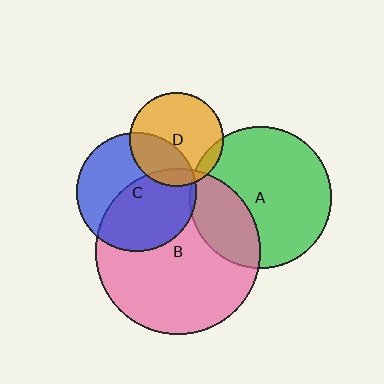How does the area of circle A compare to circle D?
Approximately 2.3 times.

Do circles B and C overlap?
Yes.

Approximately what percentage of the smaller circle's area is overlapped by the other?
Approximately 55%.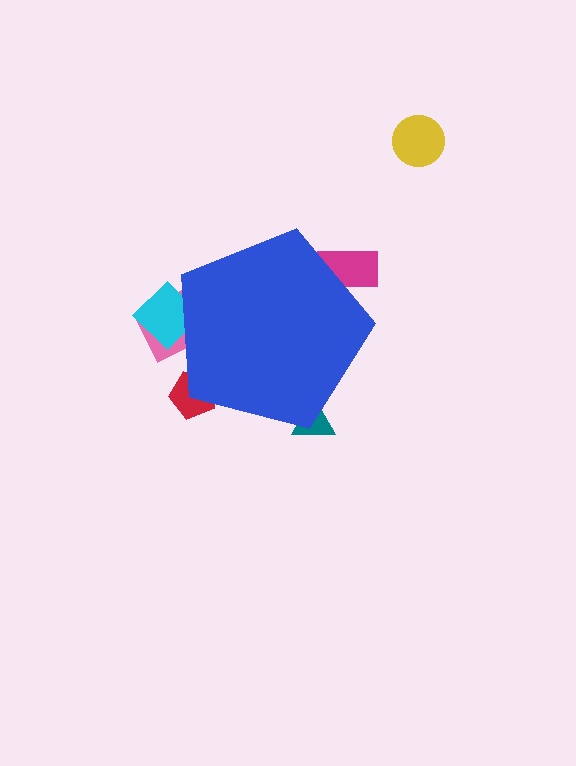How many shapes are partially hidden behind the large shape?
5 shapes are partially hidden.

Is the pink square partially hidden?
Yes, the pink square is partially hidden behind the blue pentagon.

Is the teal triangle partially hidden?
Yes, the teal triangle is partially hidden behind the blue pentagon.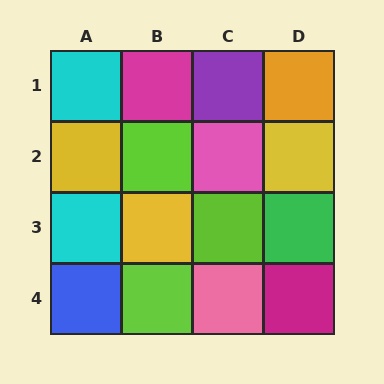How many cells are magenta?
2 cells are magenta.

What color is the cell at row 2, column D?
Yellow.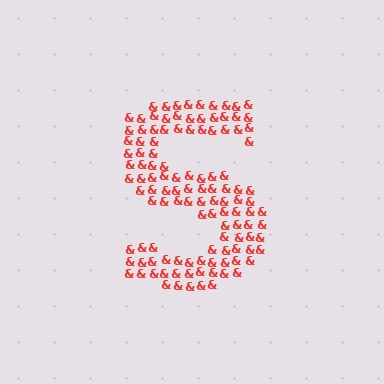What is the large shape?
The large shape is the letter S.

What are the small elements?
The small elements are ampersands.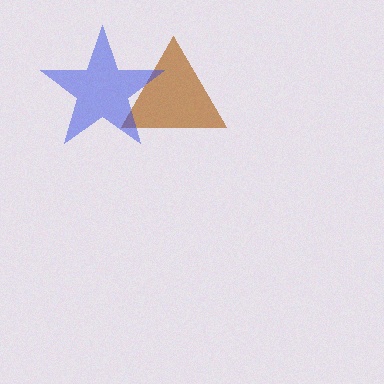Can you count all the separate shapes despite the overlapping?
Yes, there are 2 separate shapes.